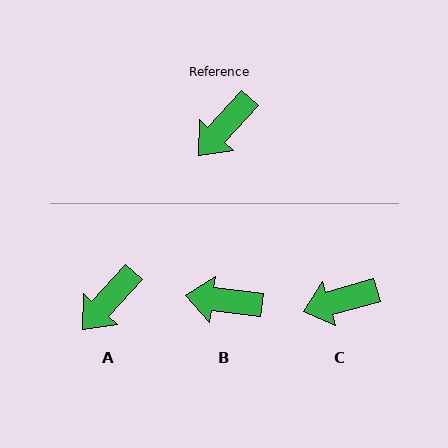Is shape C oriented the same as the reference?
No, it is off by about 32 degrees.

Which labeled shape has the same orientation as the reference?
A.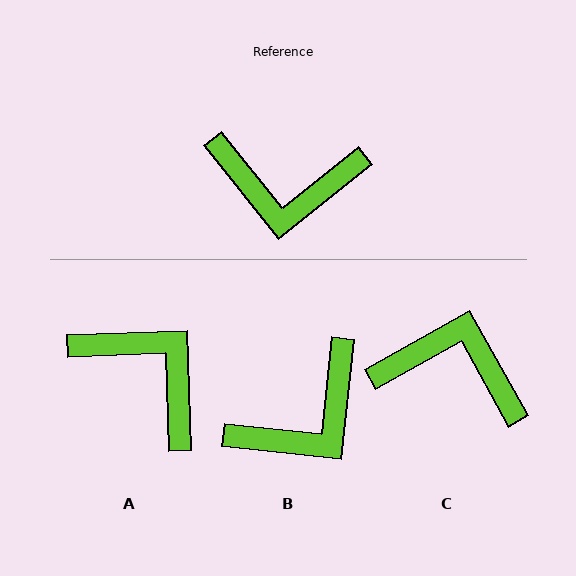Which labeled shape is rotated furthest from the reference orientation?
C, about 170 degrees away.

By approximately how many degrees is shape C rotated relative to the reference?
Approximately 170 degrees counter-clockwise.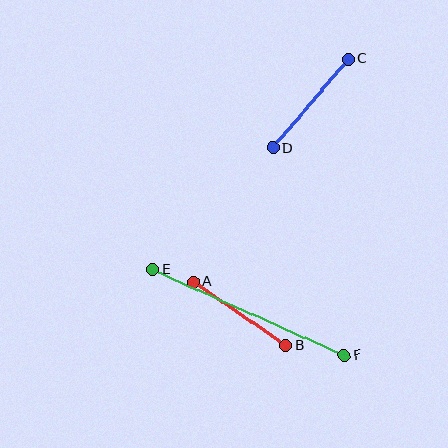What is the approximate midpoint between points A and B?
The midpoint is at approximately (240, 314) pixels.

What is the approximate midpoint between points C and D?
The midpoint is at approximately (311, 104) pixels.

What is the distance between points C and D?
The distance is approximately 117 pixels.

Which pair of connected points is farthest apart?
Points E and F are farthest apart.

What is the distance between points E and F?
The distance is approximately 210 pixels.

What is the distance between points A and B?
The distance is approximately 113 pixels.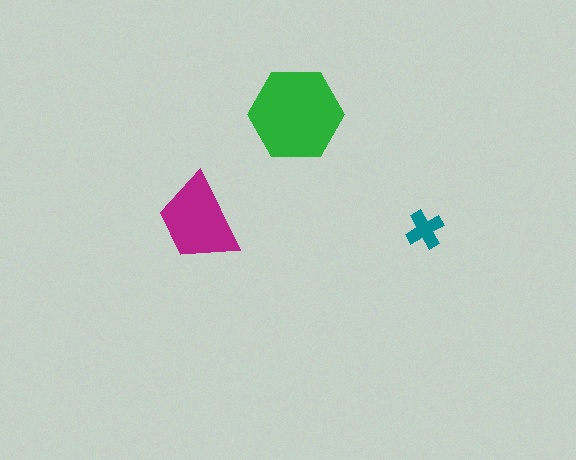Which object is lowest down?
The teal cross is bottommost.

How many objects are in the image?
There are 3 objects in the image.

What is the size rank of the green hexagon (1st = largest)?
1st.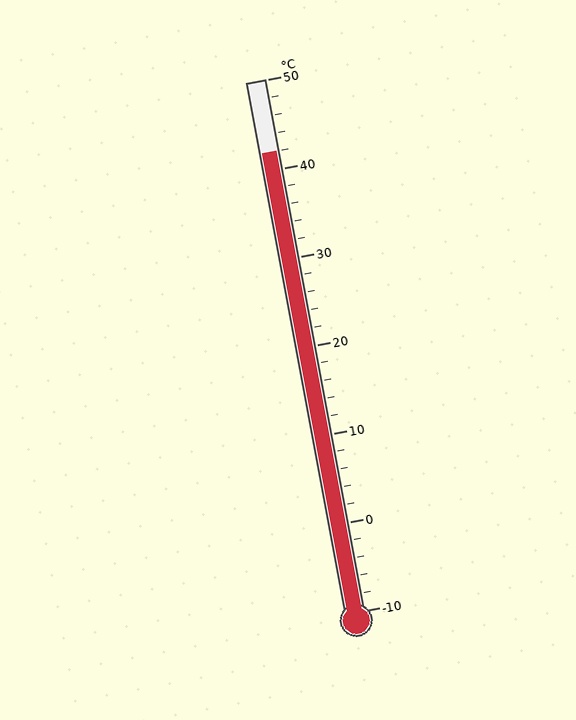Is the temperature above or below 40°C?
The temperature is above 40°C.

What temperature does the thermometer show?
The thermometer shows approximately 42°C.